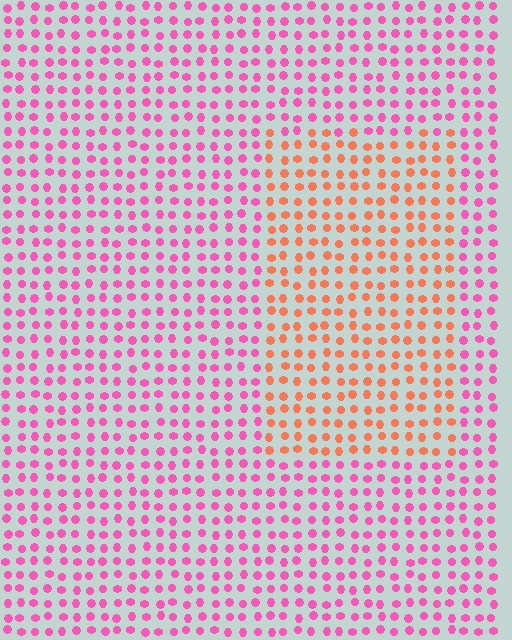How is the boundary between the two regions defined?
The boundary is defined purely by a slight shift in hue (about 49 degrees). Spacing, size, and orientation are identical on both sides.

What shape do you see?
I see a rectangle.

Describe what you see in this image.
The image is filled with small pink elements in a uniform arrangement. A rectangle-shaped region is visible where the elements are tinted to a slightly different hue, forming a subtle color boundary.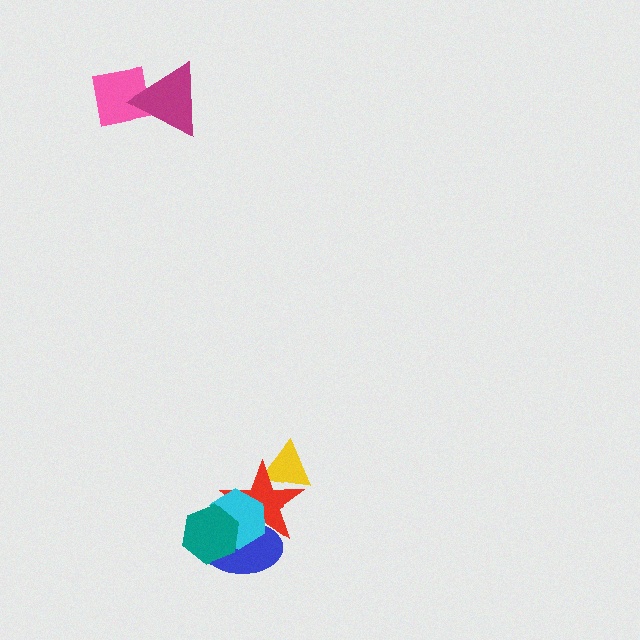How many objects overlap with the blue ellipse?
3 objects overlap with the blue ellipse.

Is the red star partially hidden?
Yes, it is partially covered by another shape.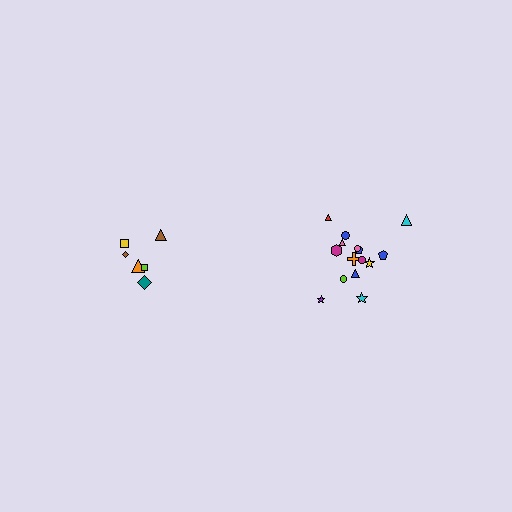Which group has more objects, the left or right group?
The right group.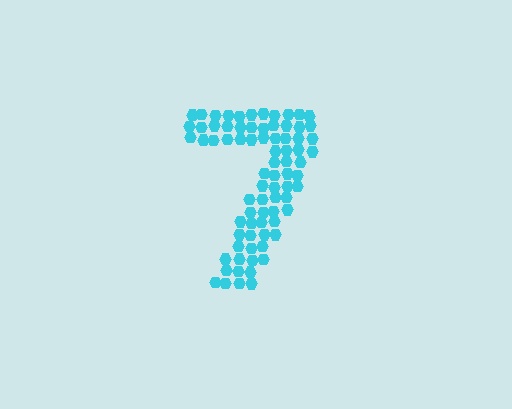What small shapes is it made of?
It is made of small hexagons.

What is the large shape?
The large shape is the digit 7.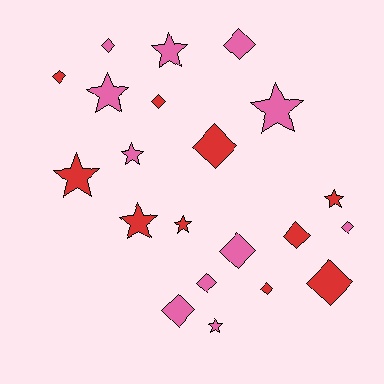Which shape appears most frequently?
Diamond, with 12 objects.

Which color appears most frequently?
Pink, with 11 objects.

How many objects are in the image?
There are 21 objects.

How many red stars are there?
There are 4 red stars.